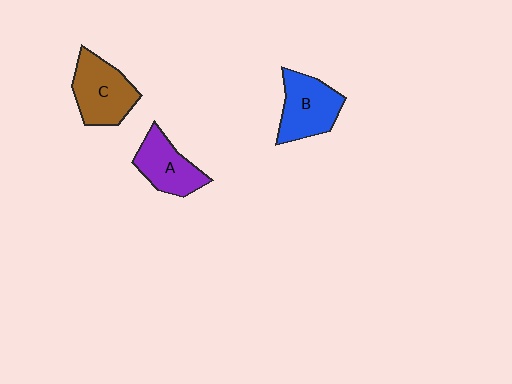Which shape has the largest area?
Shape C (brown).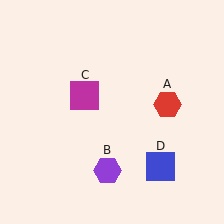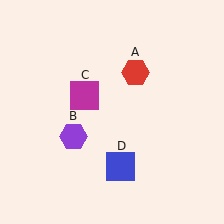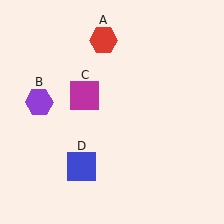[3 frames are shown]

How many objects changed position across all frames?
3 objects changed position: red hexagon (object A), purple hexagon (object B), blue square (object D).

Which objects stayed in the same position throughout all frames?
Magenta square (object C) remained stationary.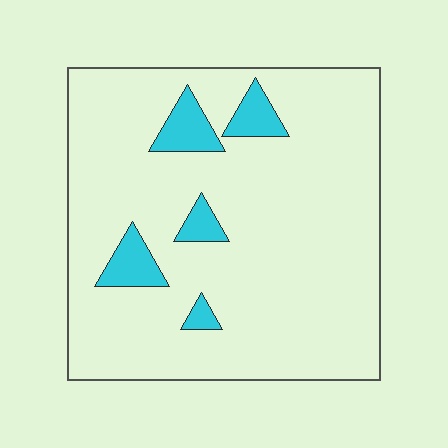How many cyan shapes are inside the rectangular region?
5.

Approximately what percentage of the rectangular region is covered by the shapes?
Approximately 10%.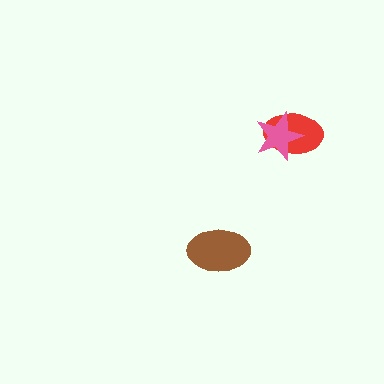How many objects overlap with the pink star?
1 object overlaps with the pink star.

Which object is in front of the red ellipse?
The pink star is in front of the red ellipse.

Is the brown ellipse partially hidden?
No, no other shape covers it.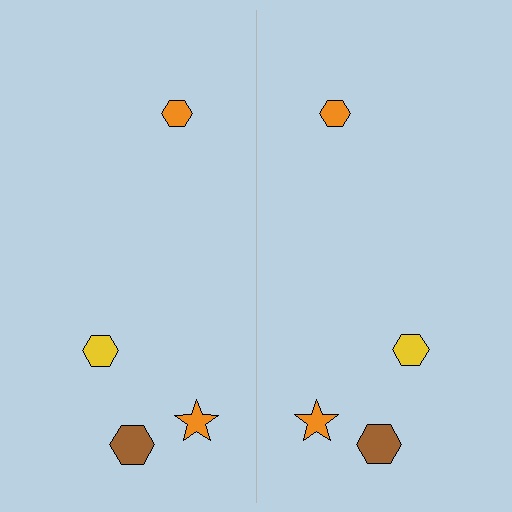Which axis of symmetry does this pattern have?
The pattern has a vertical axis of symmetry running through the center of the image.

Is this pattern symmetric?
Yes, this pattern has bilateral (reflection) symmetry.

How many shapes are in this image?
There are 8 shapes in this image.